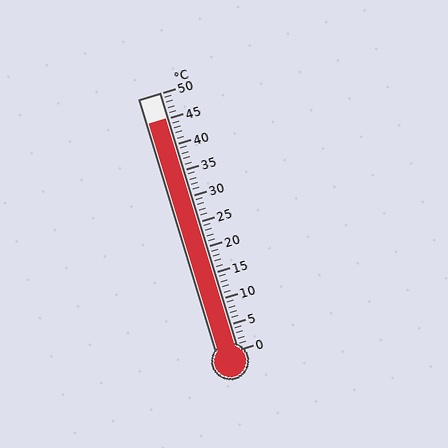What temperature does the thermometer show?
The thermometer shows approximately 45°C.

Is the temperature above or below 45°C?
The temperature is at 45°C.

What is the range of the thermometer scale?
The thermometer scale ranges from 0°C to 50°C.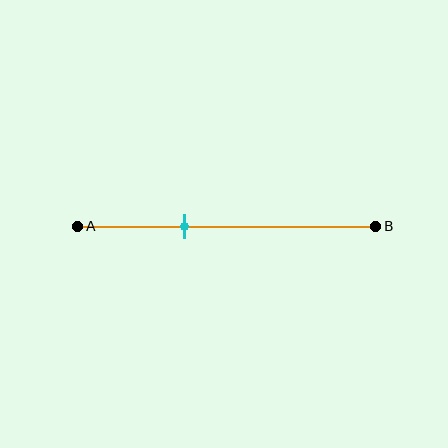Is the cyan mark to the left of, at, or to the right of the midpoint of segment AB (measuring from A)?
The cyan mark is to the left of the midpoint of segment AB.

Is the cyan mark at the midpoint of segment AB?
No, the mark is at about 35% from A, not at the 50% midpoint.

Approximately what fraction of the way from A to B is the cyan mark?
The cyan mark is approximately 35% of the way from A to B.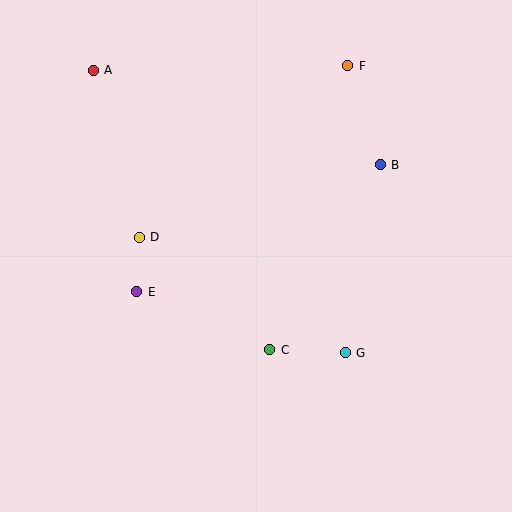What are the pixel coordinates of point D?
Point D is at (139, 237).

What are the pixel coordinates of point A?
Point A is at (93, 70).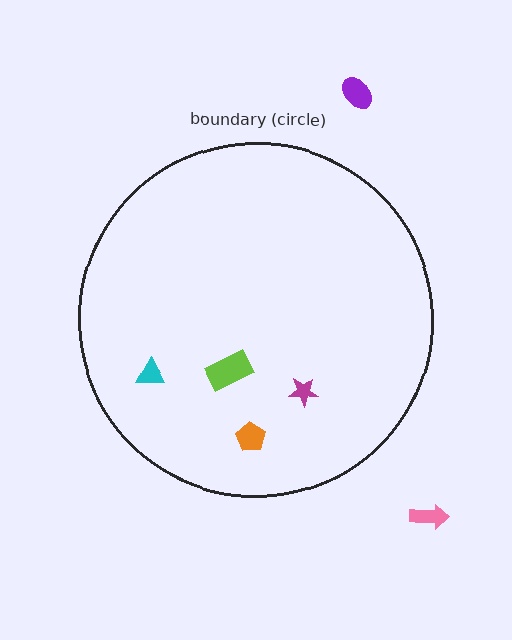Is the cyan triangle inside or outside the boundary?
Inside.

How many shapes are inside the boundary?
4 inside, 2 outside.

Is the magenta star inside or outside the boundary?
Inside.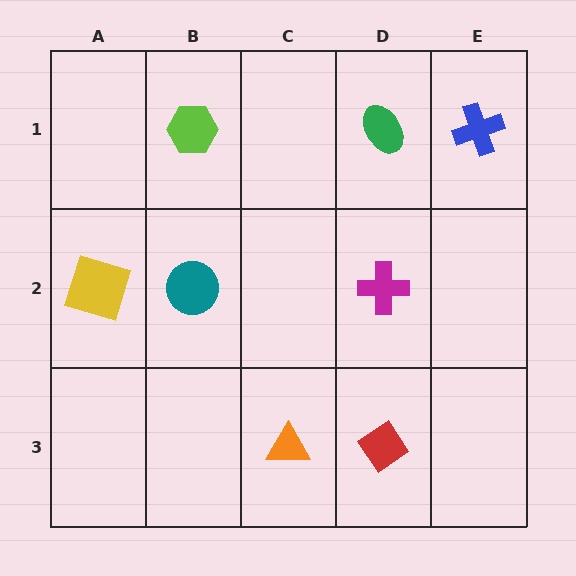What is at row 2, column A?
A yellow square.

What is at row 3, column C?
An orange triangle.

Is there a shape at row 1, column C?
No, that cell is empty.